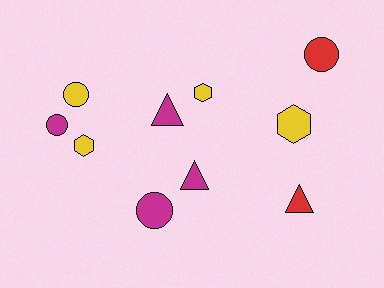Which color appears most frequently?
Yellow, with 4 objects.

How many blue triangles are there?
There are no blue triangles.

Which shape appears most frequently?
Circle, with 4 objects.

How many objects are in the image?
There are 10 objects.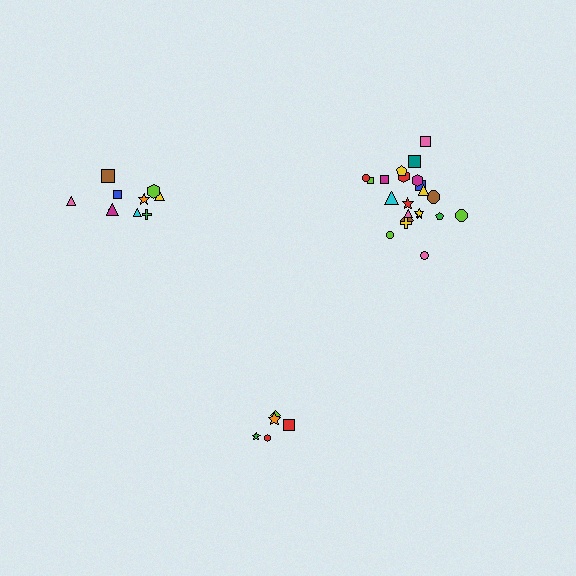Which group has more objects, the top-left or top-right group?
The top-right group.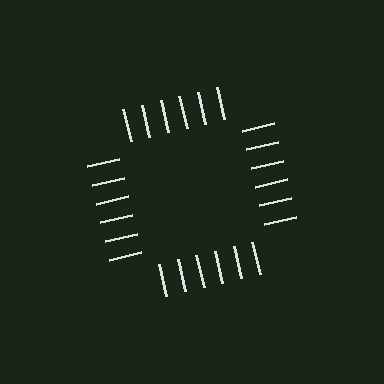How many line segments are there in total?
24 — 6 along each of the 4 edges.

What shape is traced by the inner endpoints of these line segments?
An illusory square — the line segments terminate on its edges but no continuous stroke is drawn.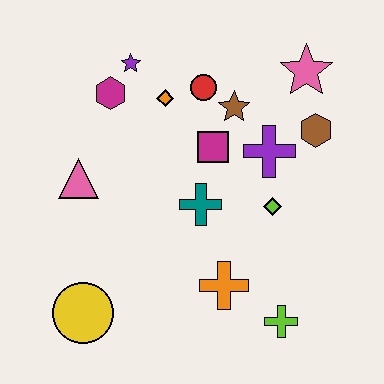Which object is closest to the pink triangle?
The magenta hexagon is closest to the pink triangle.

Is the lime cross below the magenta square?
Yes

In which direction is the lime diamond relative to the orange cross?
The lime diamond is above the orange cross.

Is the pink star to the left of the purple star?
No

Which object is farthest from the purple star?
The lime cross is farthest from the purple star.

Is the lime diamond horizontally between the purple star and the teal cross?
No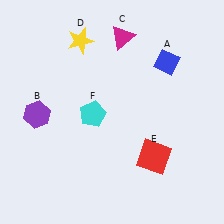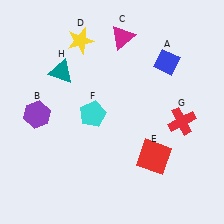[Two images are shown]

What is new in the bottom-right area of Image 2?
A red cross (G) was added in the bottom-right area of Image 2.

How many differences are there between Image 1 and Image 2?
There are 2 differences between the two images.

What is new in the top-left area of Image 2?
A teal triangle (H) was added in the top-left area of Image 2.